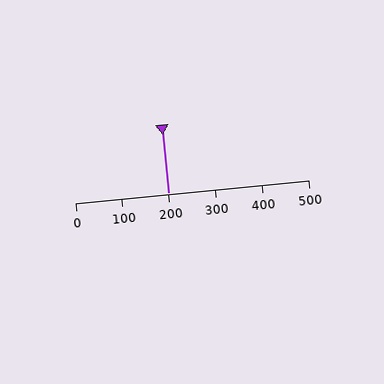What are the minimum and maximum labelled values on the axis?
The axis runs from 0 to 500.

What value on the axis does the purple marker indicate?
The marker indicates approximately 200.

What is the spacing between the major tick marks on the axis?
The major ticks are spaced 100 apart.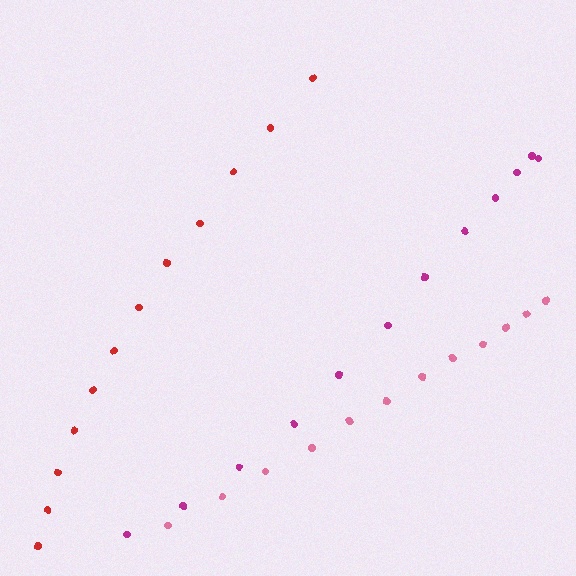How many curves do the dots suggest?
There are 3 distinct paths.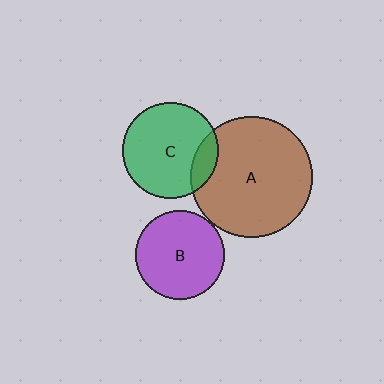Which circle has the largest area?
Circle A (brown).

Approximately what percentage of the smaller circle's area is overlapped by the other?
Approximately 15%.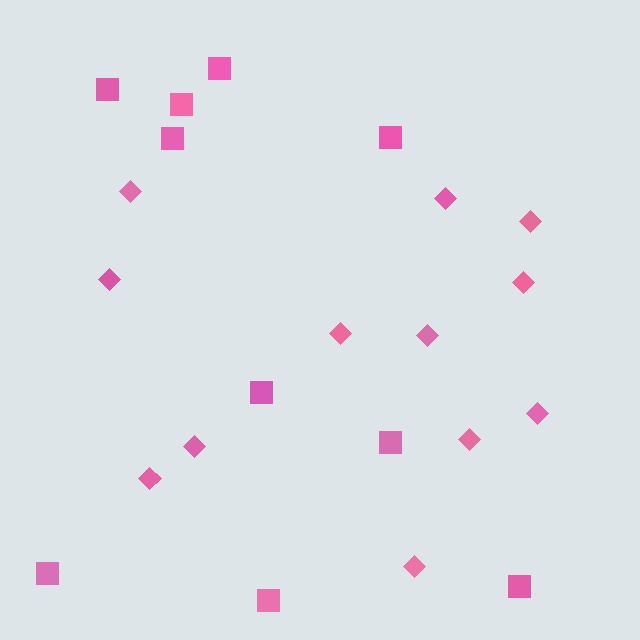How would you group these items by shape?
There are 2 groups: one group of squares (10) and one group of diamonds (12).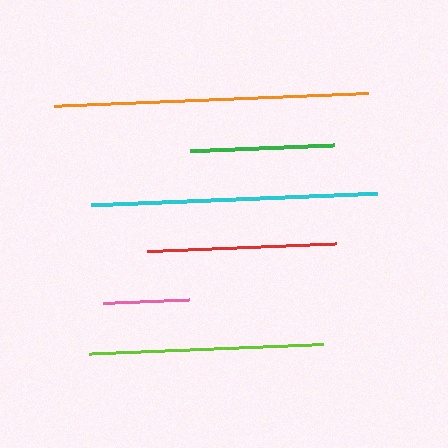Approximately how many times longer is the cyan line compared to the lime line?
The cyan line is approximately 1.2 times the length of the lime line.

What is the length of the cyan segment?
The cyan segment is approximately 286 pixels long.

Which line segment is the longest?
The orange line is the longest at approximately 314 pixels.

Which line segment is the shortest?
The pink line is the shortest at approximately 86 pixels.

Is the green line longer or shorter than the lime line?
The lime line is longer than the green line.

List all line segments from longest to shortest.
From longest to shortest: orange, cyan, lime, red, green, pink.